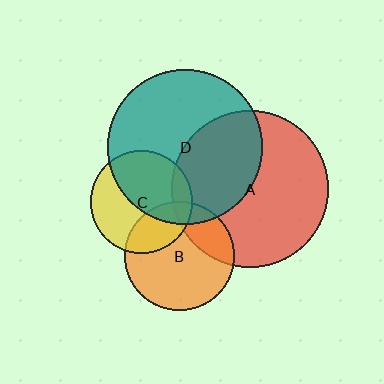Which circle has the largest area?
Circle A (red).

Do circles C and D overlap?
Yes.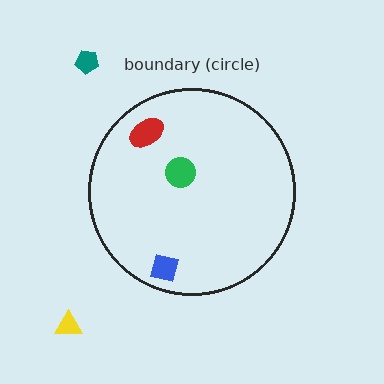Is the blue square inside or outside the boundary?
Inside.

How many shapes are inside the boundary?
3 inside, 2 outside.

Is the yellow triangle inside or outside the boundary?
Outside.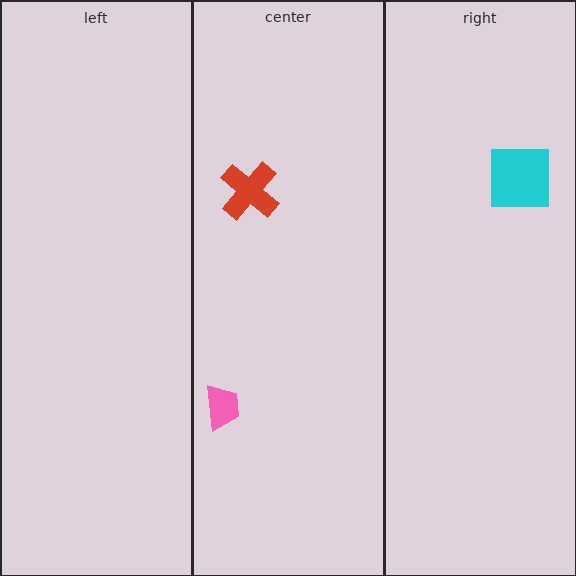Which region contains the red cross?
The center region.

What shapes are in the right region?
The cyan square.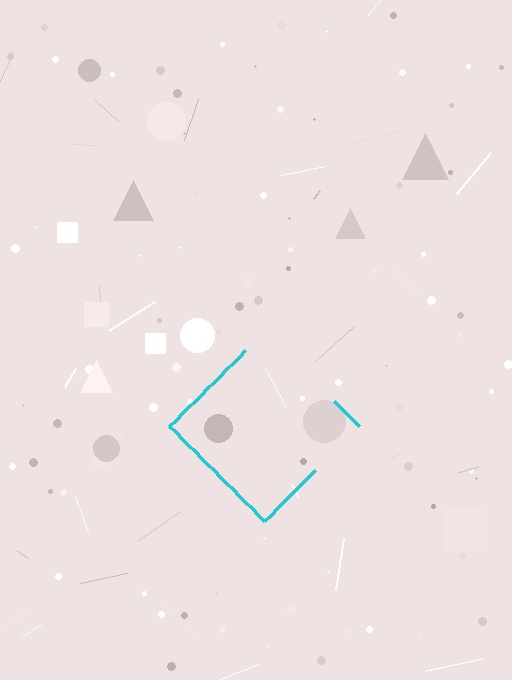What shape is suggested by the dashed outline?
The dashed outline suggests a diamond.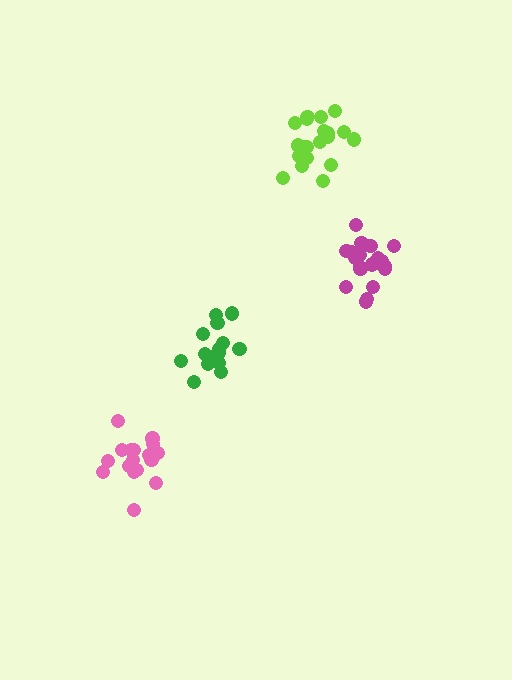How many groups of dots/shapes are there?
There are 4 groups.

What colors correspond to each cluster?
The clusters are colored: green, pink, lime, magenta.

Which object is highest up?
The lime cluster is topmost.